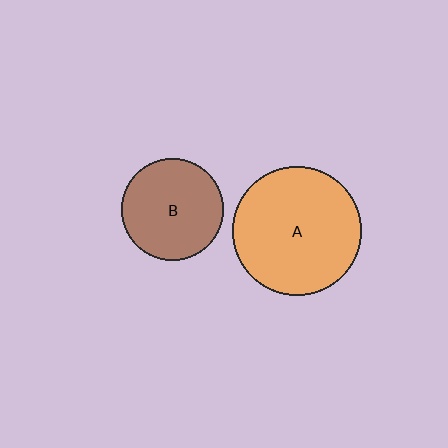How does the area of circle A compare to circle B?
Approximately 1.6 times.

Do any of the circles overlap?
No, none of the circles overlap.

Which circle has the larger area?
Circle A (orange).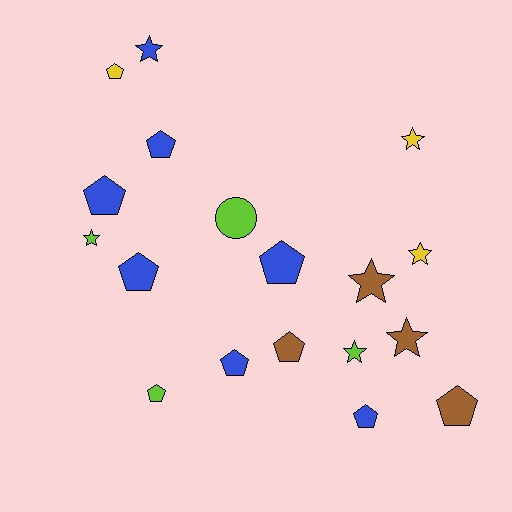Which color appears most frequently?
Blue, with 7 objects.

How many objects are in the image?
There are 18 objects.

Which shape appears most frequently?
Pentagon, with 10 objects.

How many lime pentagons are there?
There is 1 lime pentagon.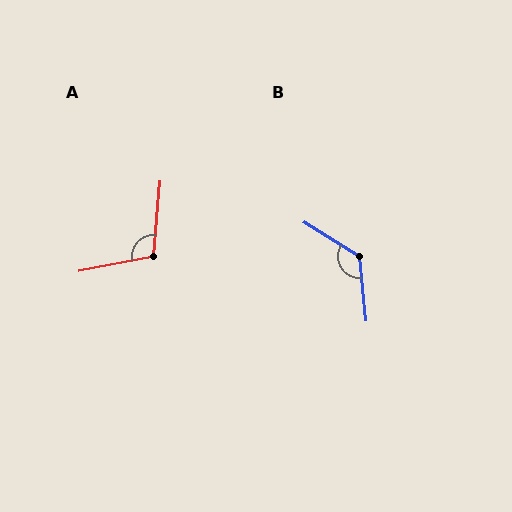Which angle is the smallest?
A, at approximately 106 degrees.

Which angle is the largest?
B, at approximately 128 degrees.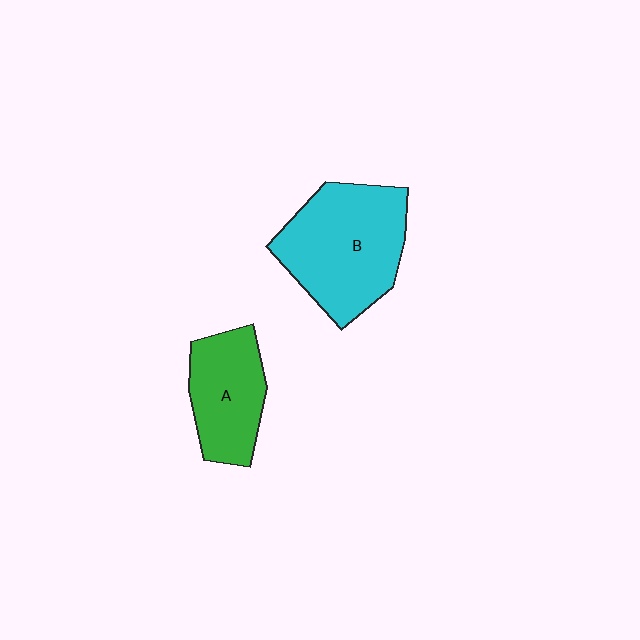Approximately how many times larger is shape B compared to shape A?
Approximately 1.5 times.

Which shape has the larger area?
Shape B (cyan).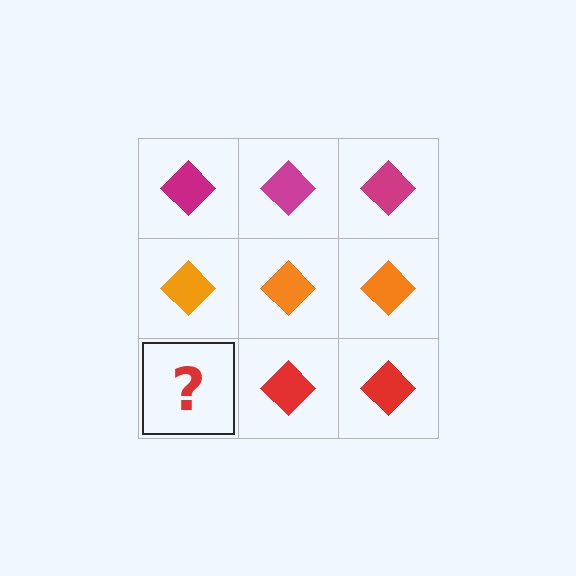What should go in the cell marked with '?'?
The missing cell should contain a red diamond.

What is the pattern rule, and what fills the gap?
The rule is that each row has a consistent color. The gap should be filled with a red diamond.